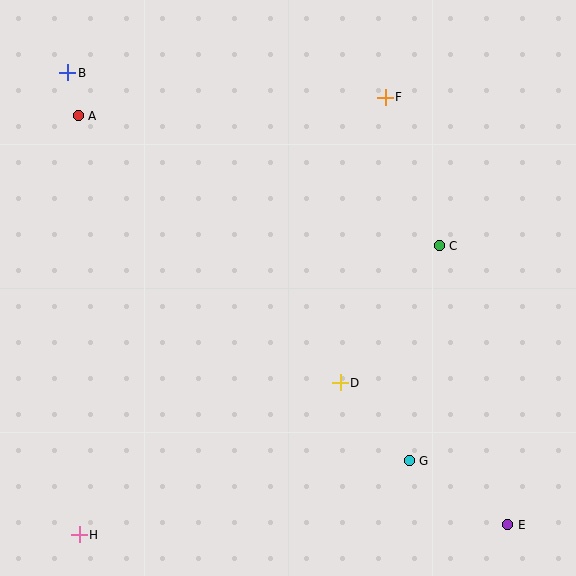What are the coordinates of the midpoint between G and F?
The midpoint between G and F is at (397, 279).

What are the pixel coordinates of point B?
Point B is at (68, 73).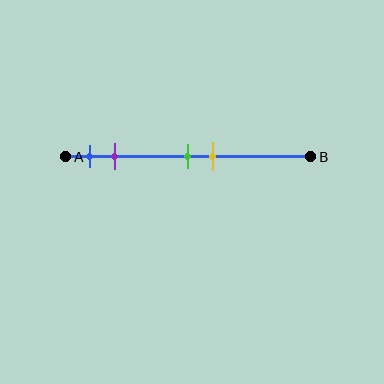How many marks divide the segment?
There are 4 marks dividing the segment.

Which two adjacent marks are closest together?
The green and yellow marks are the closest adjacent pair.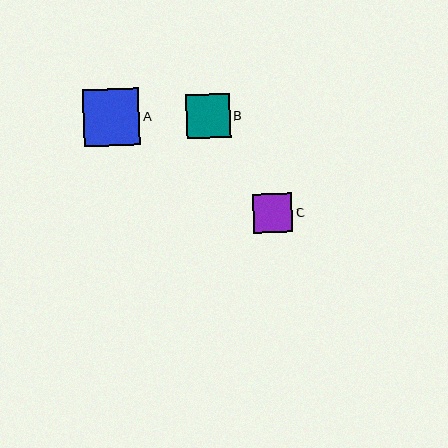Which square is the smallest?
Square C is the smallest with a size of approximately 39 pixels.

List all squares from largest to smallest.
From largest to smallest: A, B, C.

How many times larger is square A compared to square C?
Square A is approximately 1.5 times the size of square C.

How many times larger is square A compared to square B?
Square A is approximately 1.3 times the size of square B.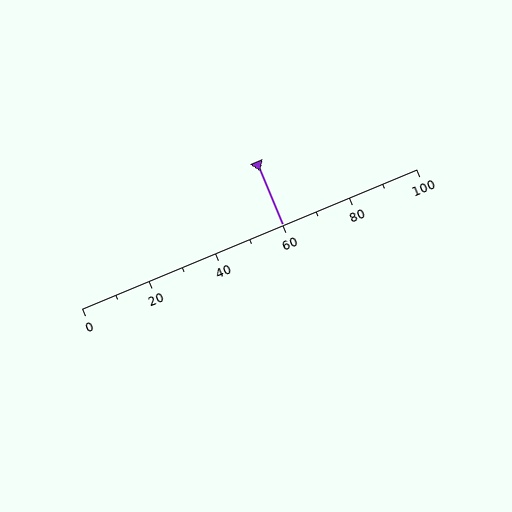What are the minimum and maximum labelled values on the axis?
The axis runs from 0 to 100.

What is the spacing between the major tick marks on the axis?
The major ticks are spaced 20 apart.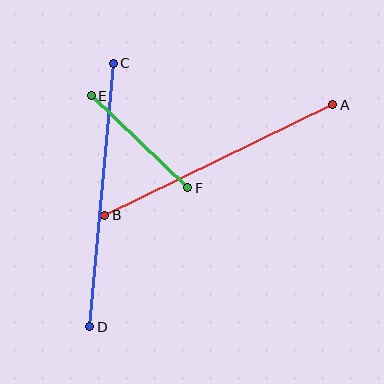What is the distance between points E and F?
The distance is approximately 133 pixels.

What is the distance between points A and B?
The distance is approximately 253 pixels.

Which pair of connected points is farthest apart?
Points C and D are farthest apart.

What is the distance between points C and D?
The distance is approximately 265 pixels.